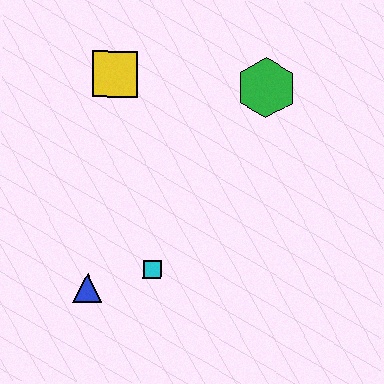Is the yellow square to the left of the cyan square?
Yes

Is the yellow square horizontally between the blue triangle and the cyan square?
Yes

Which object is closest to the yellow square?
The green hexagon is closest to the yellow square.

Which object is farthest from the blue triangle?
The green hexagon is farthest from the blue triangle.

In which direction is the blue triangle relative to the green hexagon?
The blue triangle is below the green hexagon.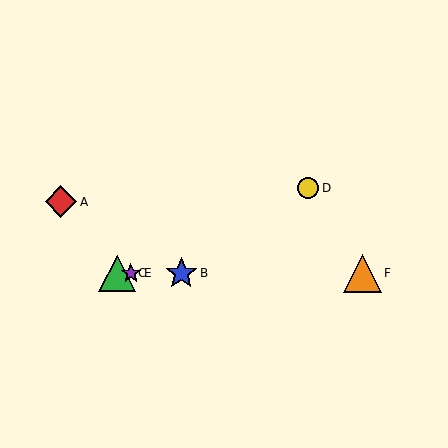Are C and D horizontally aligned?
No, C is at y≈273 and D is at y≈188.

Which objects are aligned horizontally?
Objects B, C, E, F are aligned horizontally.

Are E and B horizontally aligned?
Yes, both are at y≈273.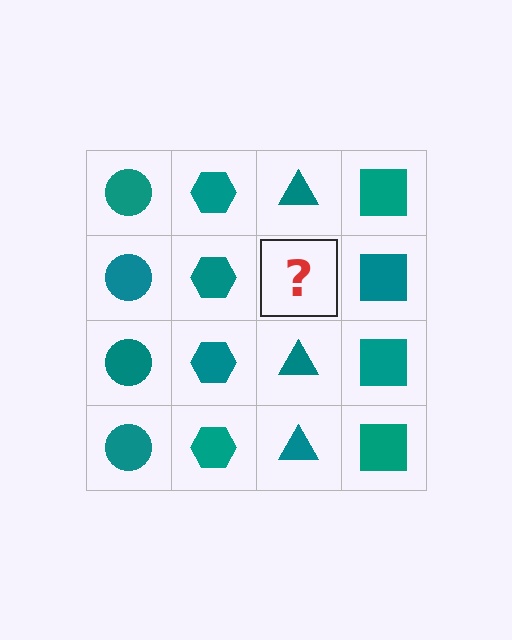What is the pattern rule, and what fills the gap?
The rule is that each column has a consistent shape. The gap should be filled with a teal triangle.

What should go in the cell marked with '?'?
The missing cell should contain a teal triangle.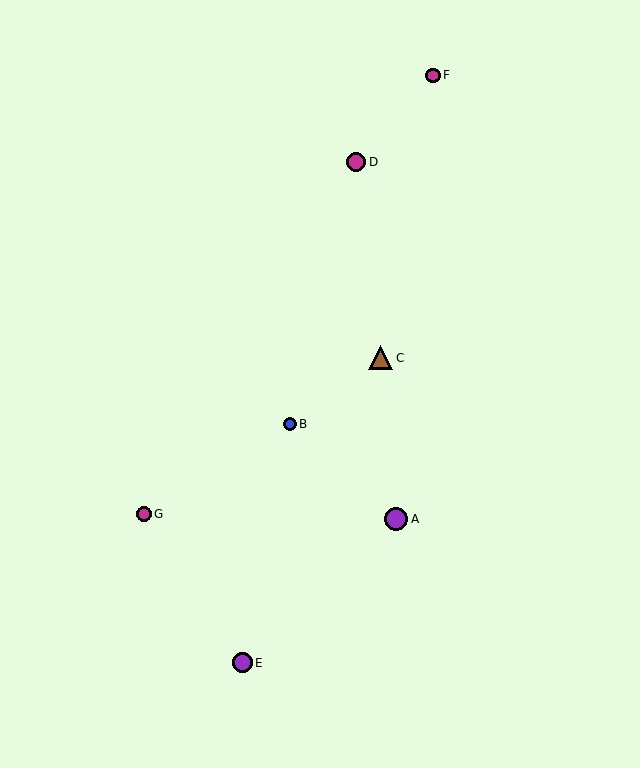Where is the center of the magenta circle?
The center of the magenta circle is at (356, 162).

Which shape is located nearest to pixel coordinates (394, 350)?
The brown triangle (labeled C) at (381, 358) is nearest to that location.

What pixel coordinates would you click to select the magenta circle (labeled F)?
Click at (433, 75) to select the magenta circle F.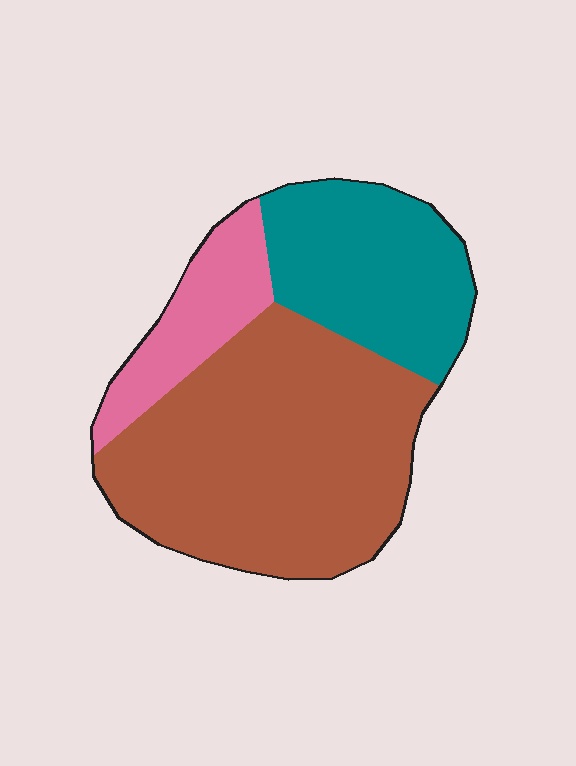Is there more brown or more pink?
Brown.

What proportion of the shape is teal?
Teal takes up about one quarter (1/4) of the shape.